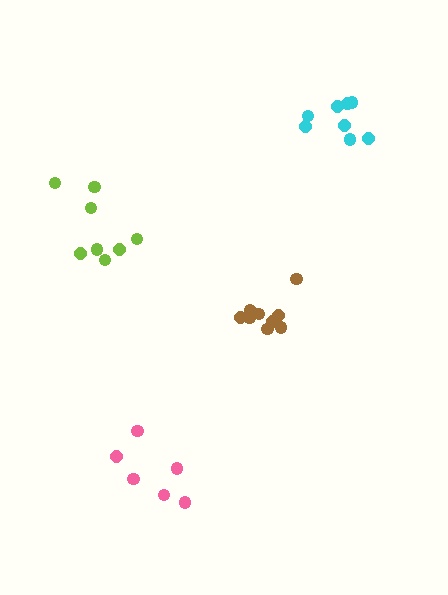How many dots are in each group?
Group 1: 6 dots, Group 2: 8 dots, Group 3: 8 dots, Group 4: 11 dots (33 total).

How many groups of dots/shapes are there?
There are 4 groups.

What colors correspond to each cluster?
The clusters are colored: pink, lime, cyan, brown.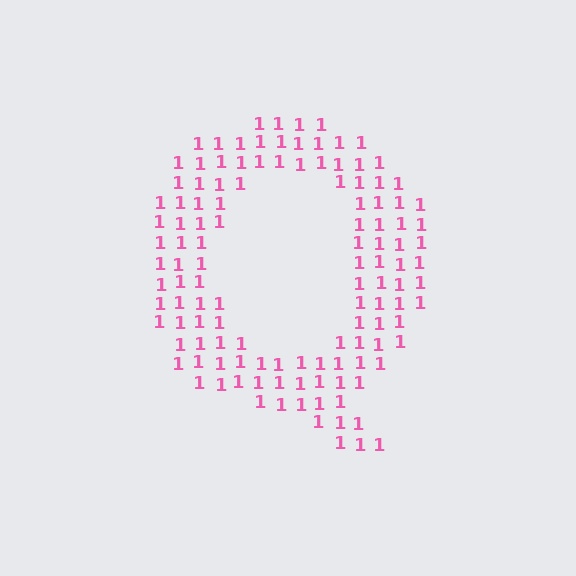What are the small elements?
The small elements are digit 1's.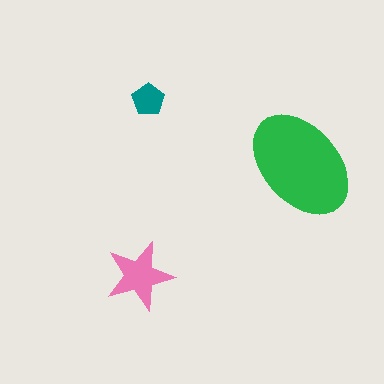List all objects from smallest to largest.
The teal pentagon, the pink star, the green ellipse.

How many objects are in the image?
There are 3 objects in the image.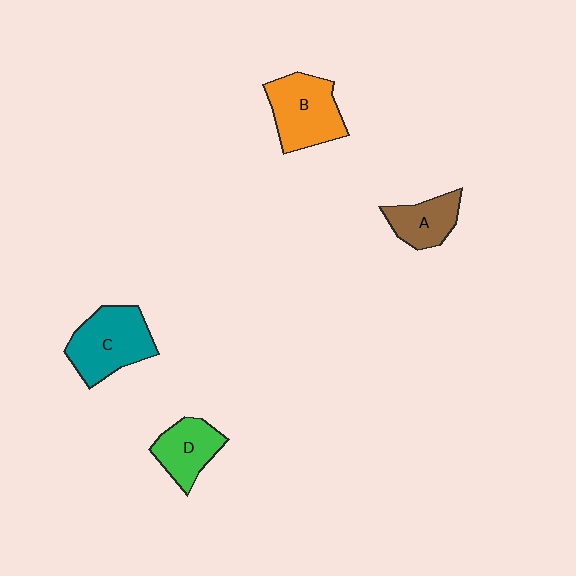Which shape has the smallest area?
Shape A (brown).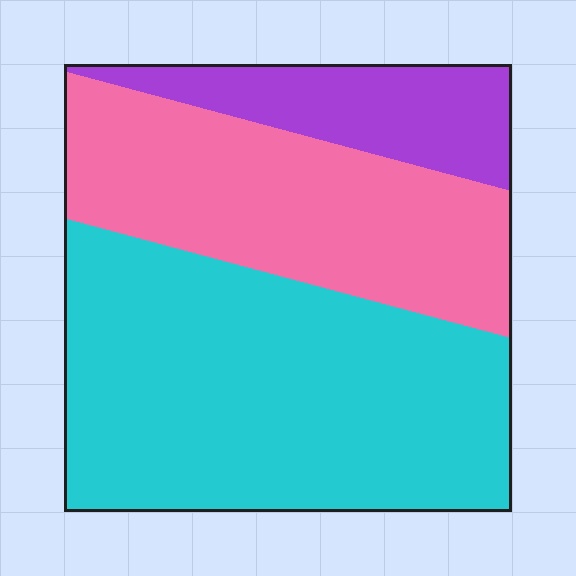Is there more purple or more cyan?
Cyan.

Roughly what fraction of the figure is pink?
Pink takes up between a sixth and a third of the figure.